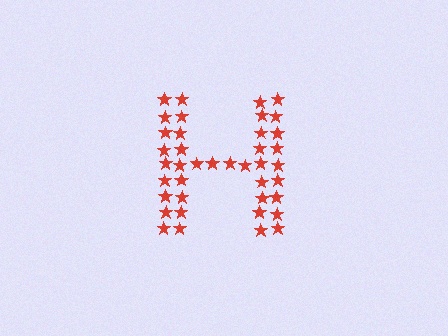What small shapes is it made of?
It is made of small stars.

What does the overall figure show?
The overall figure shows the letter H.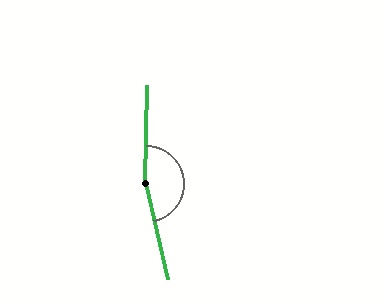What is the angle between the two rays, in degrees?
Approximately 166 degrees.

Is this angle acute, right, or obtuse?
It is obtuse.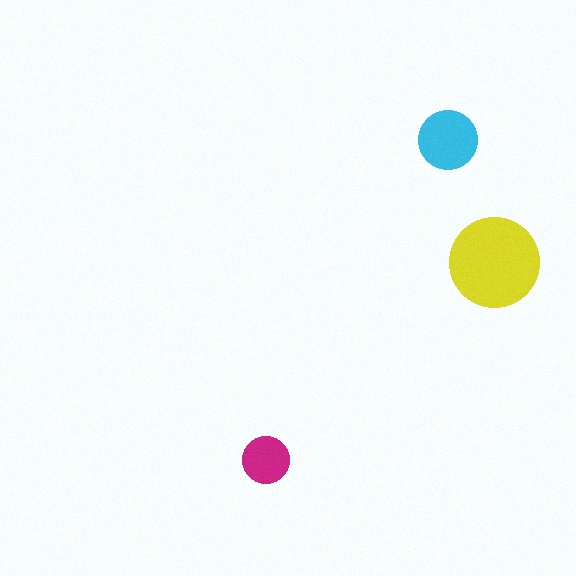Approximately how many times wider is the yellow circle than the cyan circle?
About 1.5 times wider.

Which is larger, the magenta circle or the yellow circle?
The yellow one.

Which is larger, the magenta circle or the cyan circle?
The cyan one.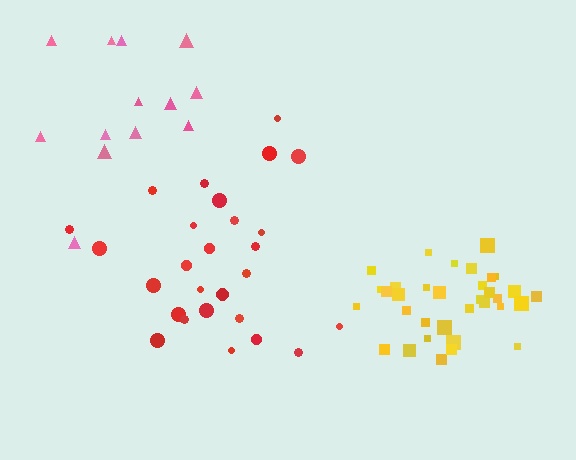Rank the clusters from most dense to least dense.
yellow, red, pink.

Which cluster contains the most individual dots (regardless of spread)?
Yellow (34).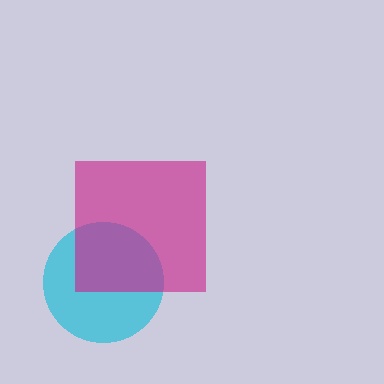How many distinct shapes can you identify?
There are 2 distinct shapes: a cyan circle, a magenta square.